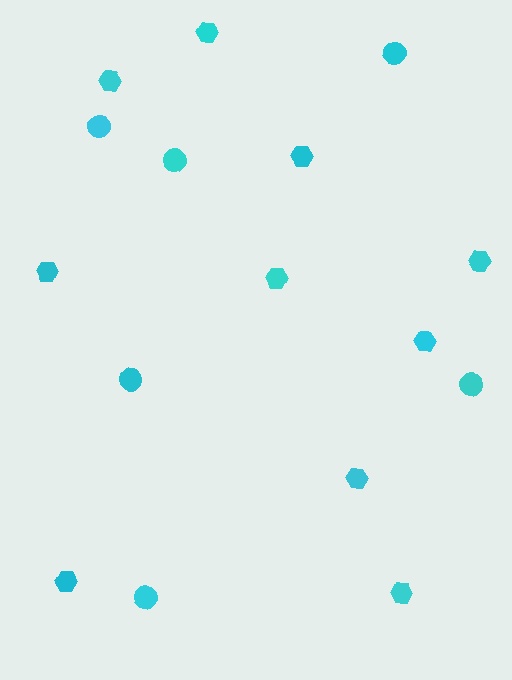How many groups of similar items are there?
There are 2 groups: one group of circles (6) and one group of hexagons (10).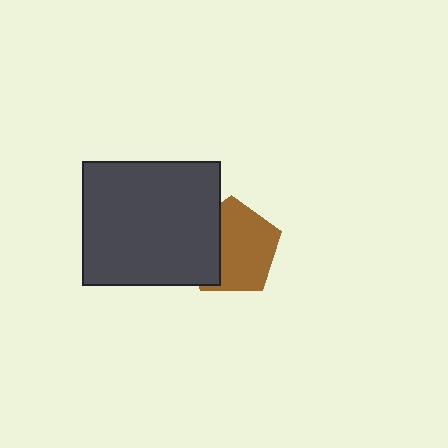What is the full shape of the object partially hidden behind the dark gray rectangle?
The partially hidden object is a brown pentagon.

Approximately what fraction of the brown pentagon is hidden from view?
Roughly 34% of the brown pentagon is hidden behind the dark gray rectangle.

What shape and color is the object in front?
The object in front is a dark gray rectangle.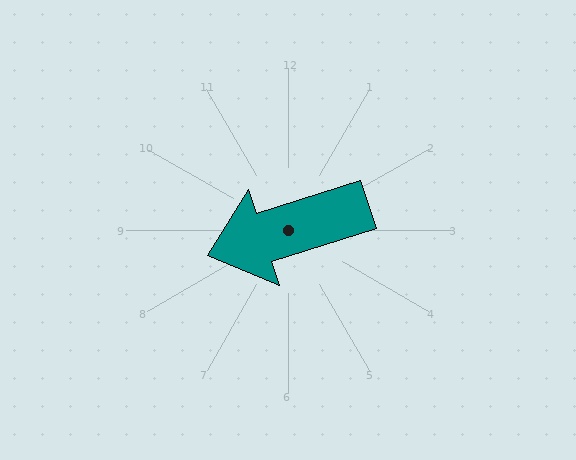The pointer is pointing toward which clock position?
Roughly 8 o'clock.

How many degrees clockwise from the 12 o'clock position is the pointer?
Approximately 252 degrees.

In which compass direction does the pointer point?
West.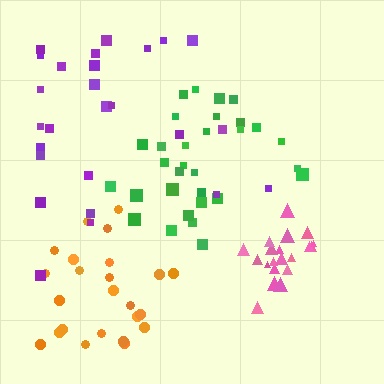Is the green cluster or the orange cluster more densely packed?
Green.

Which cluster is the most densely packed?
Pink.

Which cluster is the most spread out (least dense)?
Purple.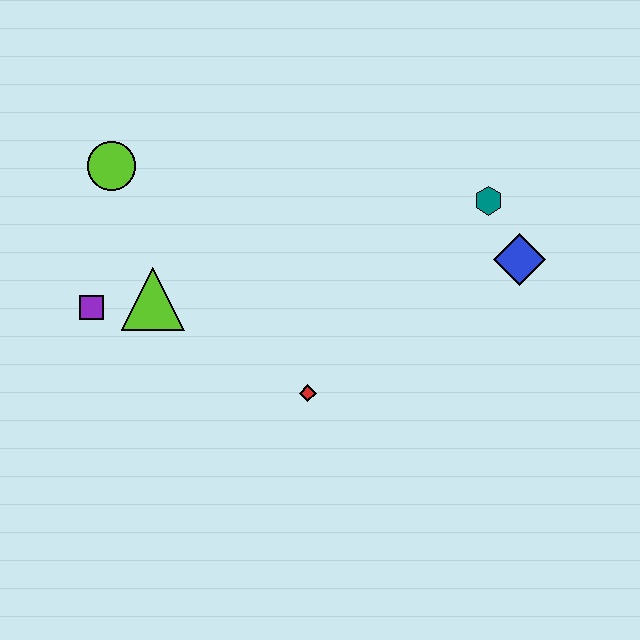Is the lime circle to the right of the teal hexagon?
No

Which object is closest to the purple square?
The lime triangle is closest to the purple square.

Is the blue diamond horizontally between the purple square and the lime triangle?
No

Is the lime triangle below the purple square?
No